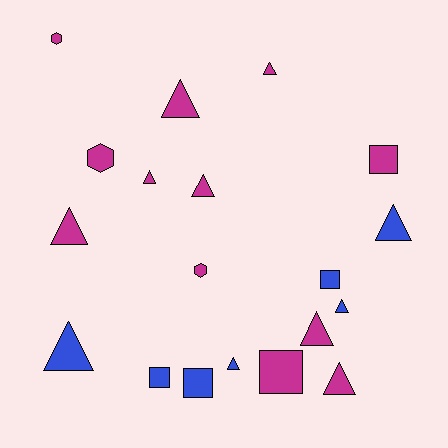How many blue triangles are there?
There are 4 blue triangles.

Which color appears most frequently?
Magenta, with 12 objects.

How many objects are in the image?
There are 19 objects.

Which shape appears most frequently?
Triangle, with 11 objects.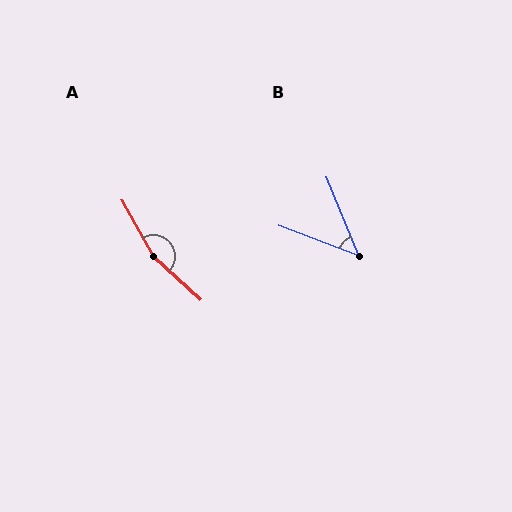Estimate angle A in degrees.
Approximately 161 degrees.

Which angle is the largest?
A, at approximately 161 degrees.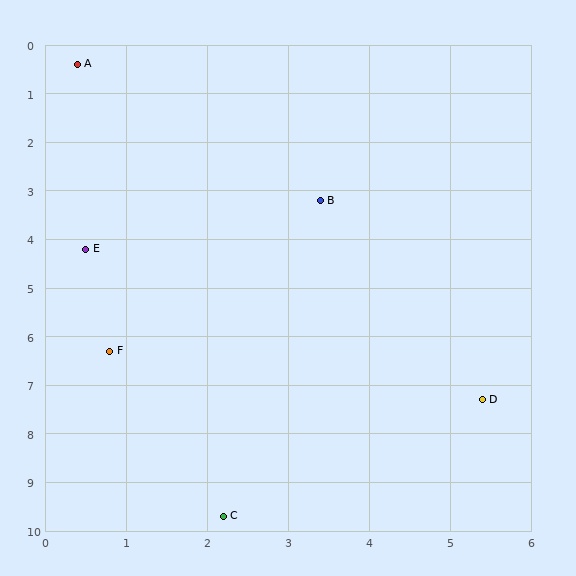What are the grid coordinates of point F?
Point F is at approximately (0.8, 6.3).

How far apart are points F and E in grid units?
Points F and E are about 2.1 grid units apart.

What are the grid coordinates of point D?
Point D is at approximately (5.4, 7.3).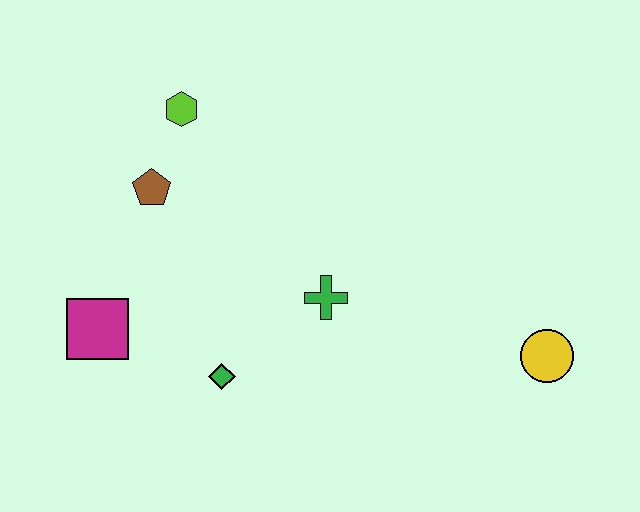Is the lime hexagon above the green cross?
Yes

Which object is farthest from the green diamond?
The yellow circle is farthest from the green diamond.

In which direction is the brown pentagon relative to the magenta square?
The brown pentagon is above the magenta square.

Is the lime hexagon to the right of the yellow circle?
No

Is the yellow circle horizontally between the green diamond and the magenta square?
No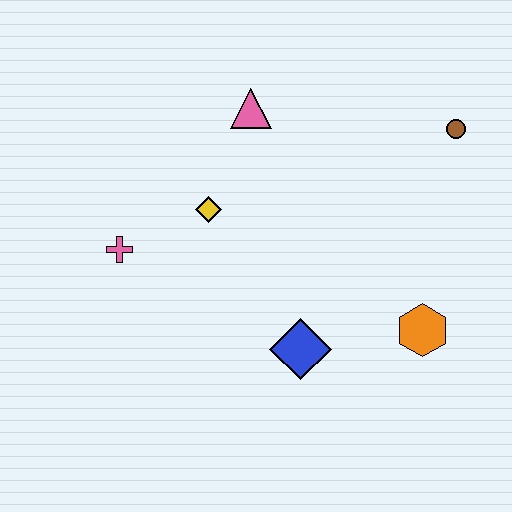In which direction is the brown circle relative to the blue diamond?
The brown circle is above the blue diamond.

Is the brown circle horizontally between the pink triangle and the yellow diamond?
No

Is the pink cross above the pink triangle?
No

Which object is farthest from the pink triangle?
The orange hexagon is farthest from the pink triangle.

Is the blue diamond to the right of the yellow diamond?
Yes